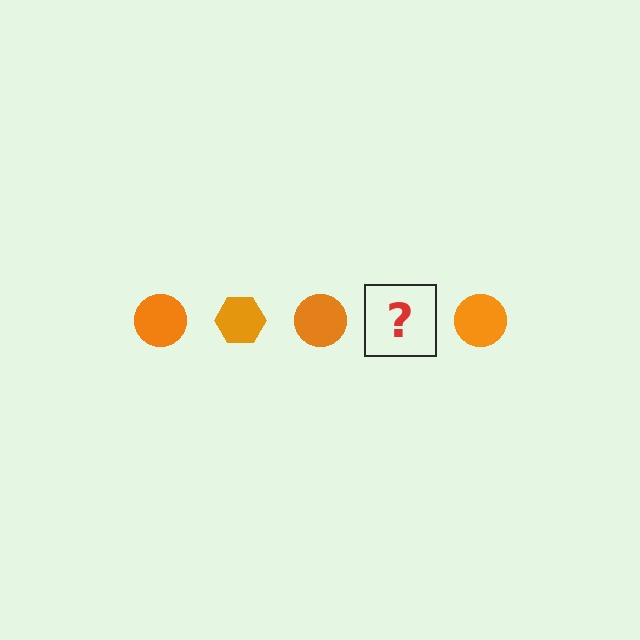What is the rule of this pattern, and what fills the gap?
The rule is that the pattern cycles through circle, hexagon shapes in orange. The gap should be filled with an orange hexagon.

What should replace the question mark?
The question mark should be replaced with an orange hexagon.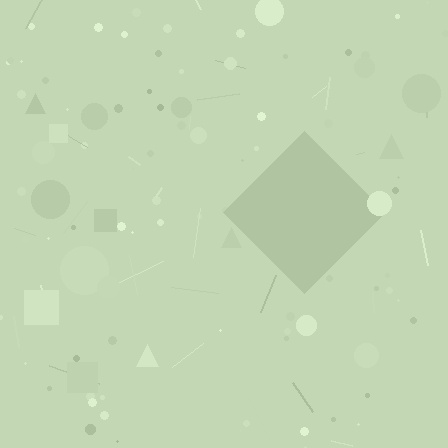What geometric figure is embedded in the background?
A diamond is embedded in the background.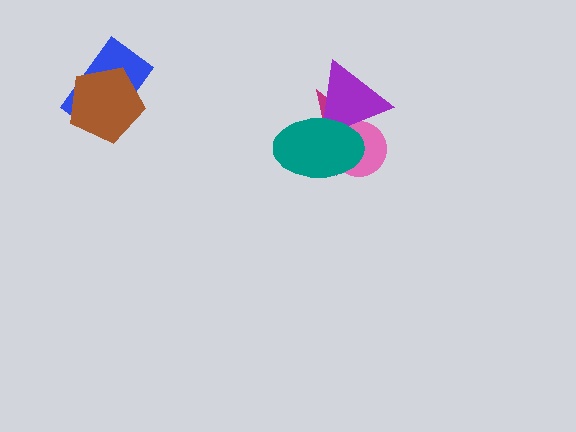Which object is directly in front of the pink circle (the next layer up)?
The purple triangle is directly in front of the pink circle.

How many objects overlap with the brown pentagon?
1 object overlaps with the brown pentagon.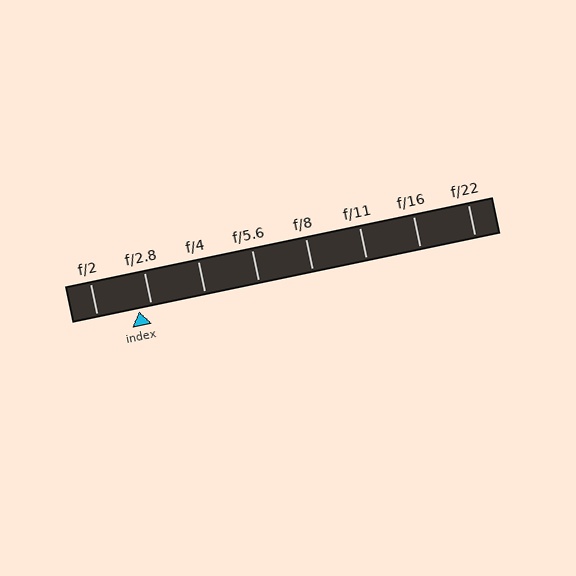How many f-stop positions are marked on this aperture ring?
There are 8 f-stop positions marked.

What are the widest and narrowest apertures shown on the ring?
The widest aperture shown is f/2 and the narrowest is f/22.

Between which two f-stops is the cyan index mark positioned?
The index mark is between f/2 and f/2.8.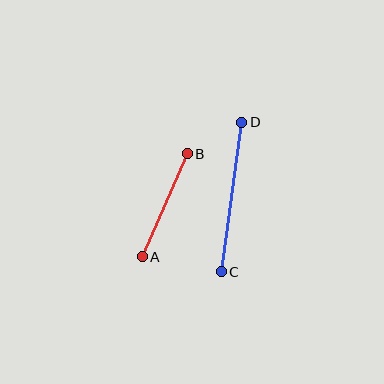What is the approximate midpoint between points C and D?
The midpoint is at approximately (232, 197) pixels.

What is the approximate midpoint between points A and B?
The midpoint is at approximately (165, 205) pixels.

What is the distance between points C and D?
The distance is approximately 151 pixels.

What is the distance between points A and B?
The distance is approximately 113 pixels.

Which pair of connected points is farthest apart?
Points C and D are farthest apart.